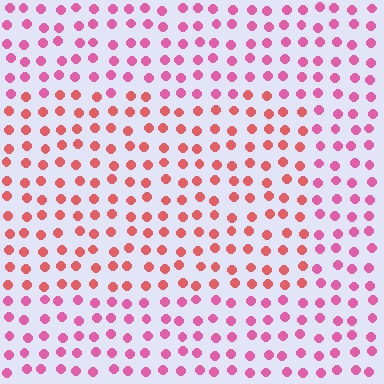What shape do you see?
I see a rectangle.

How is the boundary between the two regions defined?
The boundary is defined purely by a slight shift in hue (about 31 degrees). Spacing, size, and orientation are identical on both sides.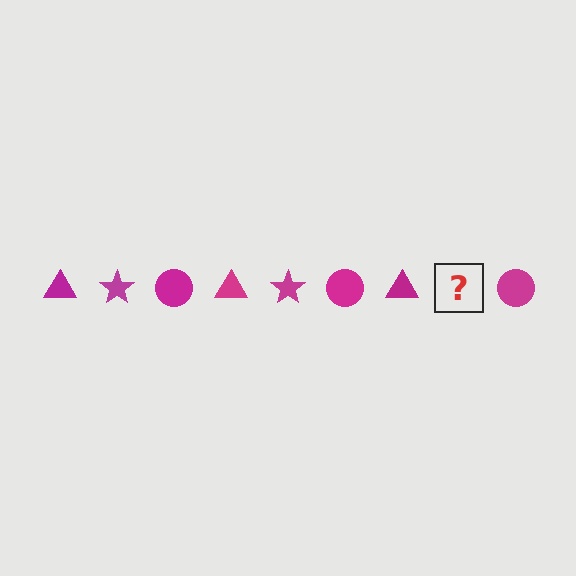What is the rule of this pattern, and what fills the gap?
The rule is that the pattern cycles through triangle, star, circle shapes in magenta. The gap should be filled with a magenta star.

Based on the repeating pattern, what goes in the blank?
The blank should be a magenta star.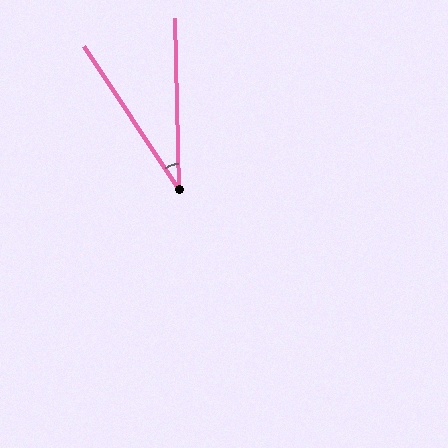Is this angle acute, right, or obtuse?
It is acute.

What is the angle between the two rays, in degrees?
Approximately 32 degrees.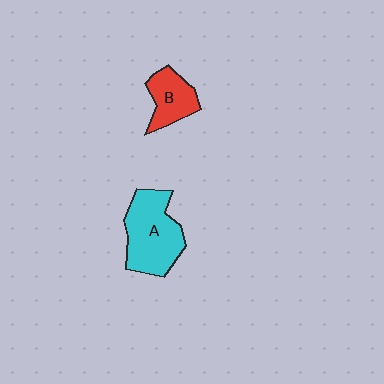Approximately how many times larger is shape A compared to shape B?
Approximately 1.8 times.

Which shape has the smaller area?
Shape B (red).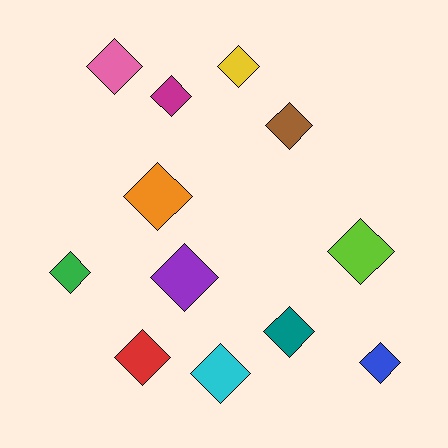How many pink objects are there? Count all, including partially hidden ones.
There is 1 pink object.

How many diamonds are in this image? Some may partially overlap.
There are 12 diamonds.